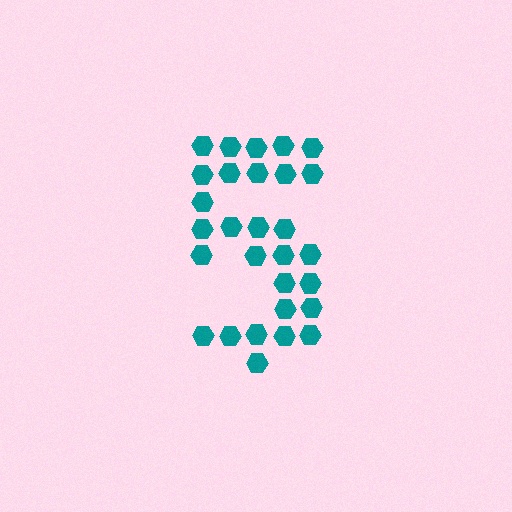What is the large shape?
The large shape is the digit 5.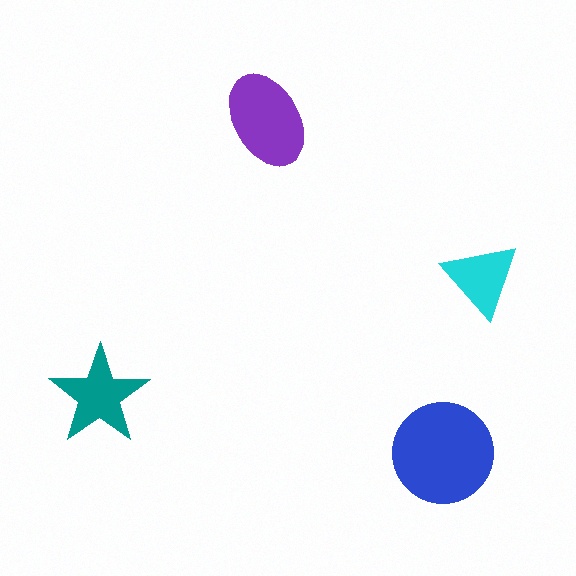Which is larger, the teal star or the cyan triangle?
The teal star.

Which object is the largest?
The blue circle.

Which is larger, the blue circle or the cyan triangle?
The blue circle.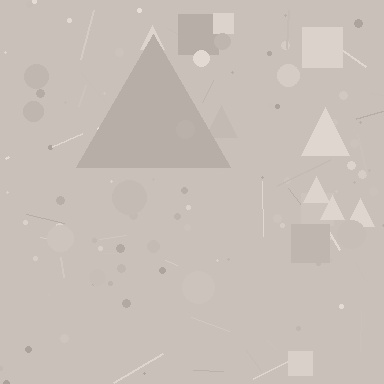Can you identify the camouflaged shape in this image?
The camouflaged shape is a triangle.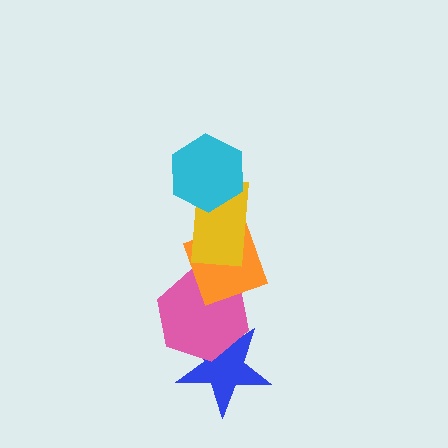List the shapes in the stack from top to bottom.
From top to bottom: the cyan hexagon, the yellow rectangle, the orange diamond, the pink hexagon, the blue star.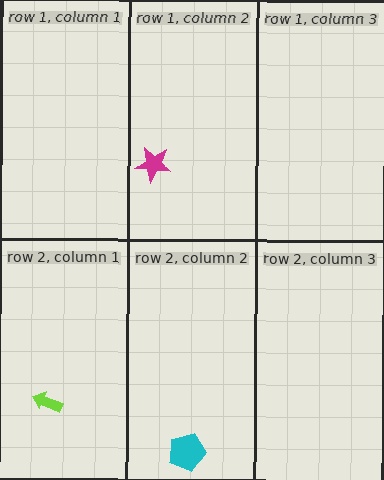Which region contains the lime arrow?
The row 2, column 1 region.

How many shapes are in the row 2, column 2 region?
1.